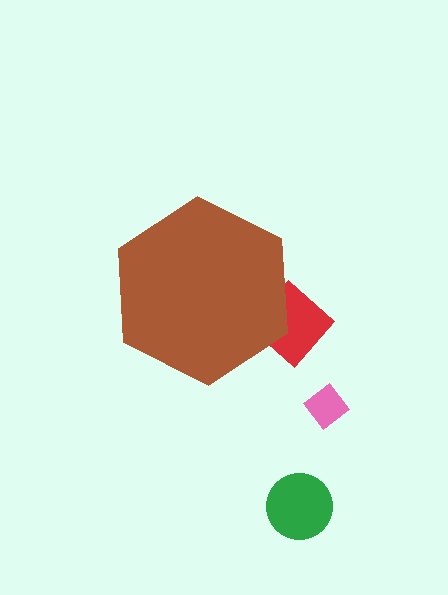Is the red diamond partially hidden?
Yes, the red diamond is partially hidden behind the brown hexagon.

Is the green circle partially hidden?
No, the green circle is fully visible.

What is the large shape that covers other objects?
A brown hexagon.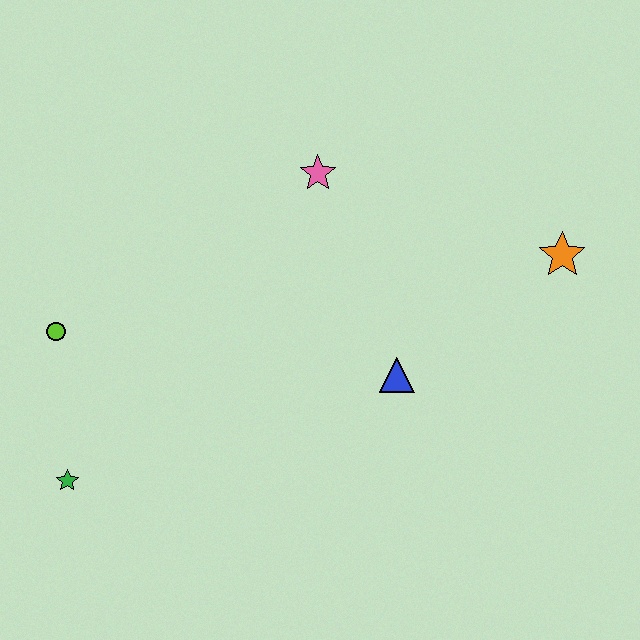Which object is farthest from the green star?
The orange star is farthest from the green star.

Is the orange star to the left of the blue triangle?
No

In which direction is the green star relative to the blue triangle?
The green star is to the left of the blue triangle.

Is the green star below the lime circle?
Yes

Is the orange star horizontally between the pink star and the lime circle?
No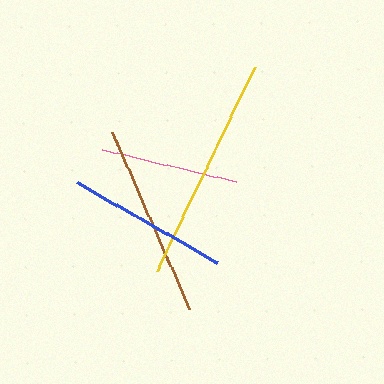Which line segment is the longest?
The yellow line is the longest at approximately 227 pixels.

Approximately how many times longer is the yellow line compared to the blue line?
The yellow line is approximately 1.4 times the length of the blue line.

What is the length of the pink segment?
The pink segment is approximately 138 pixels long.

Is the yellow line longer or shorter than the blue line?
The yellow line is longer than the blue line.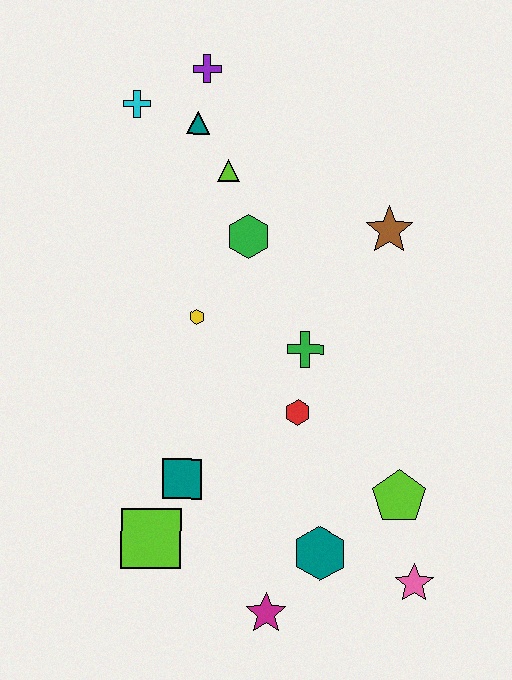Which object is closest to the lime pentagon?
The pink star is closest to the lime pentagon.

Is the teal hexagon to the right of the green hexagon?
Yes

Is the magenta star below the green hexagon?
Yes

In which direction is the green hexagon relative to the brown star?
The green hexagon is to the left of the brown star.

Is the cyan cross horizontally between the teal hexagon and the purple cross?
No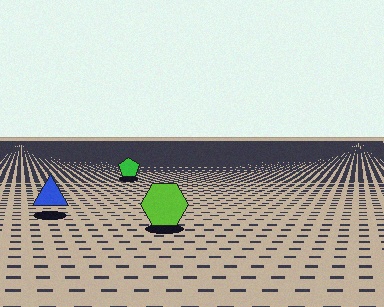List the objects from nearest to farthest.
From nearest to farthest: the lime hexagon, the blue triangle, the green pentagon.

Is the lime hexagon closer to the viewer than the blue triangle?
Yes. The lime hexagon is closer — you can tell from the texture gradient: the ground texture is coarser near it.